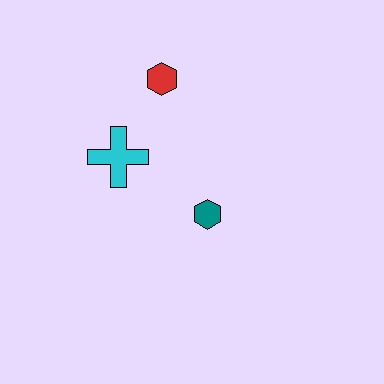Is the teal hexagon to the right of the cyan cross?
Yes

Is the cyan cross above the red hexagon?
No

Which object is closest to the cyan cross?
The red hexagon is closest to the cyan cross.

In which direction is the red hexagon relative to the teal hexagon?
The red hexagon is above the teal hexagon.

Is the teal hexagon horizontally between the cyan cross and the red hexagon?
No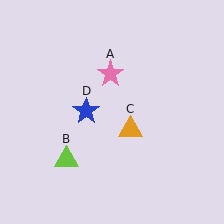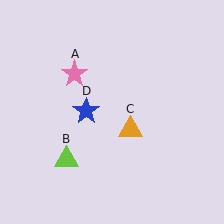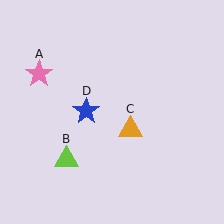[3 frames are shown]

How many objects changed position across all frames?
1 object changed position: pink star (object A).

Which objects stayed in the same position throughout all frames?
Lime triangle (object B) and orange triangle (object C) and blue star (object D) remained stationary.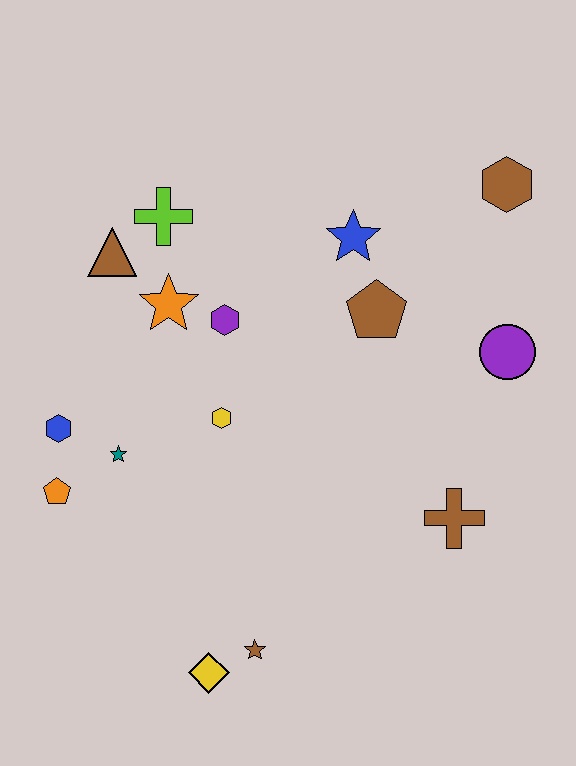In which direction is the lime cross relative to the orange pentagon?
The lime cross is above the orange pentagon.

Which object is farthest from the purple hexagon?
The yellow diamond is farthest from the purple hexagon.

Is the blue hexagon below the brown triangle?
Yes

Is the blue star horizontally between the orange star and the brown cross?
Yes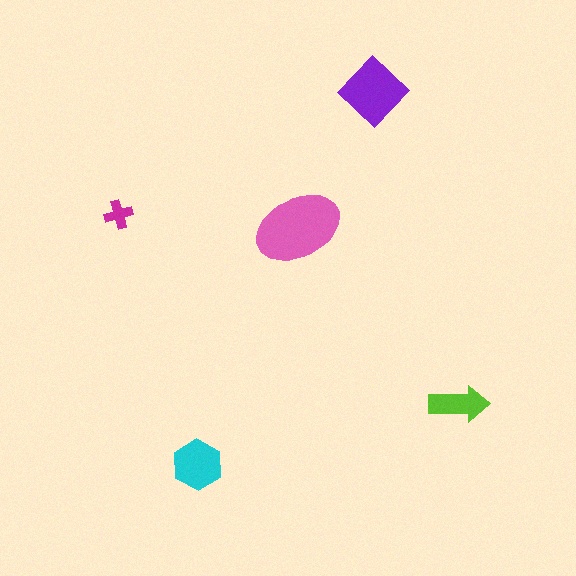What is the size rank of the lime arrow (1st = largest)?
4th.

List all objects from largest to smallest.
The pink ellipse, the purple diamond, the cyan hexagon, the lime arrow, the magenta cross.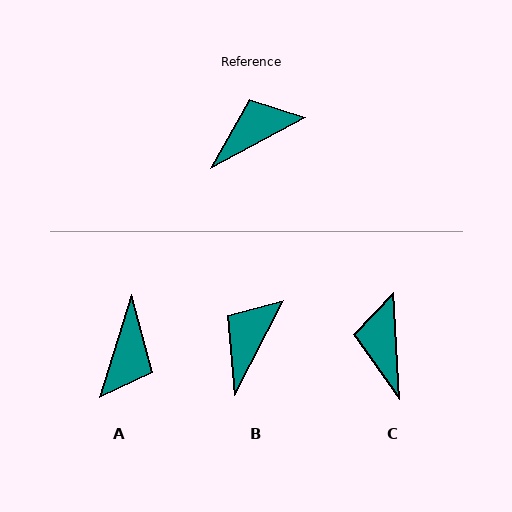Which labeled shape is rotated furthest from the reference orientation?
A, about 135 degrees away.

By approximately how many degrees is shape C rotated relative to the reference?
Approximately 65 degrees counter-clockwise.